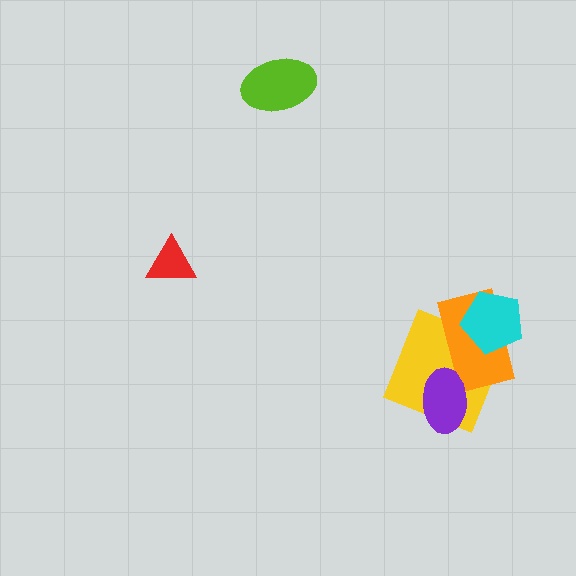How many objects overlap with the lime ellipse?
0 objects overlap with the lime ellipse.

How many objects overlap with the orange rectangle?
3 objects overlap with the orange rectangle.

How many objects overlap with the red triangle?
0 objects overlap with the red triangle.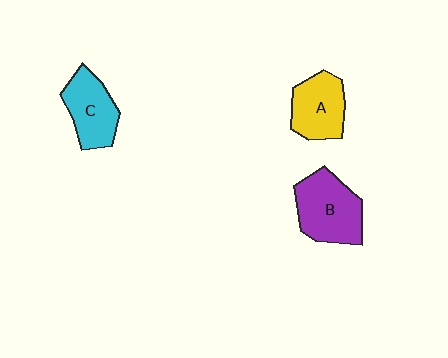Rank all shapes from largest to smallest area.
From largest to smallest: B (purple), C (cyan), A (yellow).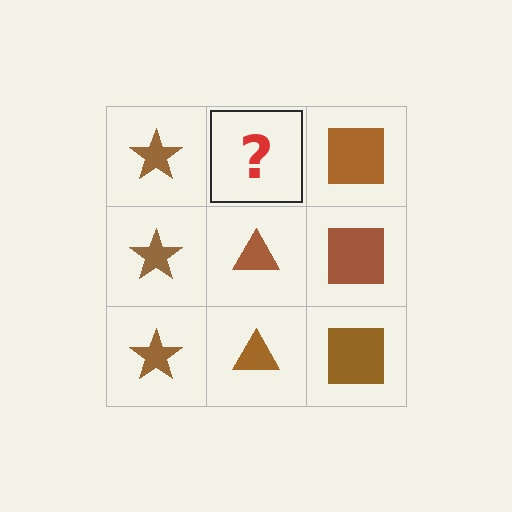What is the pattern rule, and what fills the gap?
The rule is that each column has a consistent shape. The gap should be filled with a brown triangle.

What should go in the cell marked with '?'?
The missing cell should contain a brown triangle.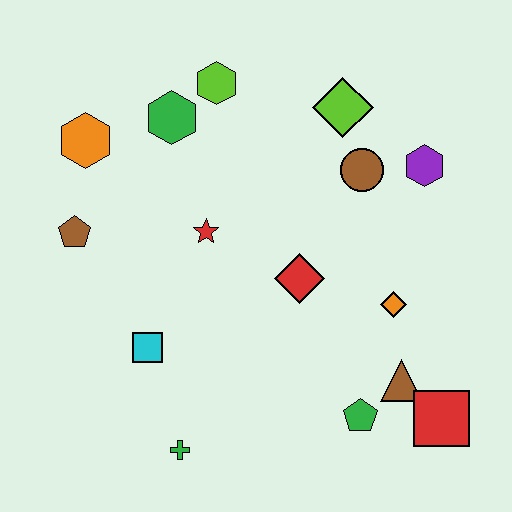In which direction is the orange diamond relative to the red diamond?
The orange diamond is to the right of the red diamond.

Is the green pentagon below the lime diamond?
Yes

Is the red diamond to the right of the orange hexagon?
Yes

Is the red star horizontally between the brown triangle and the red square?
No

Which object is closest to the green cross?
The cyan square is closest to the green cross.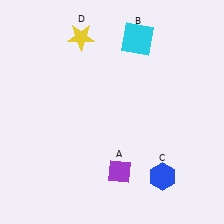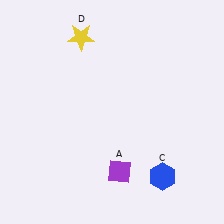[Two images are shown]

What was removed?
The cyan square (B) was removed in Image 2.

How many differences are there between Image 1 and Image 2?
There is 1 difference between the two images.